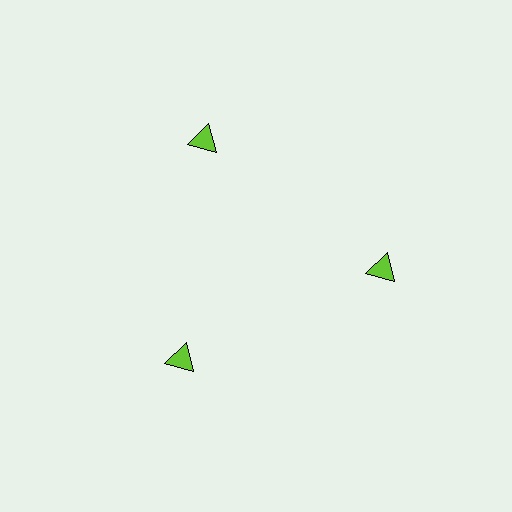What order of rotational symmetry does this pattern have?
This pattern has 3-fold rotational symmetry.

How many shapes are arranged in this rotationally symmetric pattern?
There are 3 shapes, arranged in 3 groups of 1.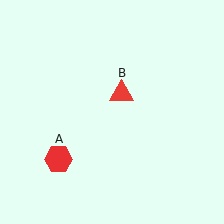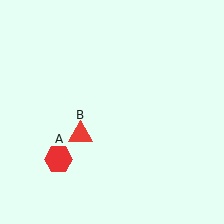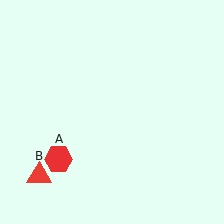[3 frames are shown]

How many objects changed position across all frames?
1 object changed position: red triangle (object B).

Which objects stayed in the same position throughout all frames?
Red hexagon (object A) remained stationary.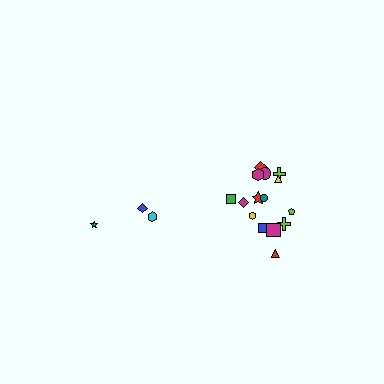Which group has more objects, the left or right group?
The right group.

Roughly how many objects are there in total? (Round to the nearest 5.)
Roughly 20 objects in total.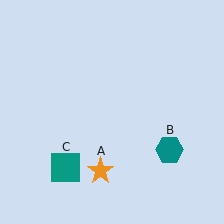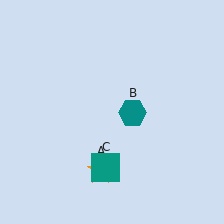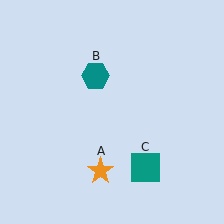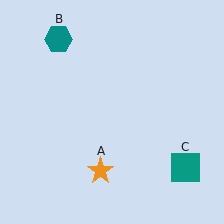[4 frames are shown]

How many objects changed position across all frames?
2 objects changed position: teal hexagon (object B), teal square (object C).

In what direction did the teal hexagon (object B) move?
The teal hexagon (object B) moved up and to the left.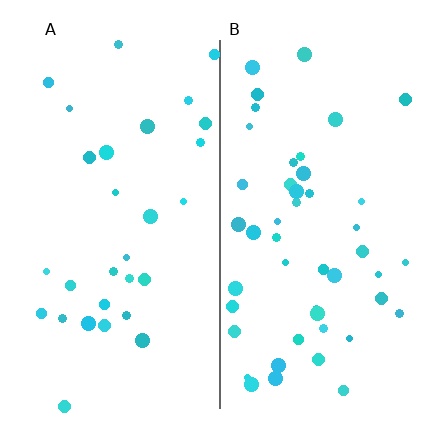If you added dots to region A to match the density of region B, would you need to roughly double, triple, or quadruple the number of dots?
Approximately double.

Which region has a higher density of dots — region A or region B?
B (the right).